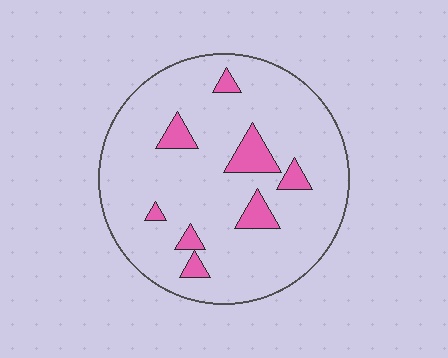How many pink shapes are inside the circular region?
8.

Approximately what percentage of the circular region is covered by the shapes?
Approximately 10%.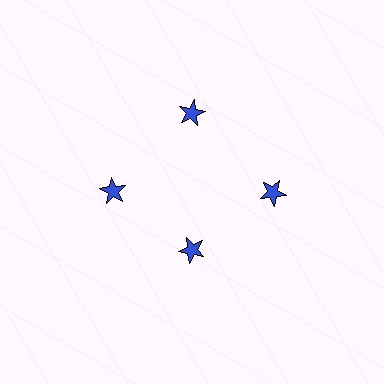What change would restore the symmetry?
The symmetry would be restored by moving it outward, back onto the ring so that all 4 stars sit at equal angles and equal distance from the center.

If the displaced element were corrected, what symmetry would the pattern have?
It would have 4-fold rotational symmetry — the pattern would map onto itself every 90 degrees.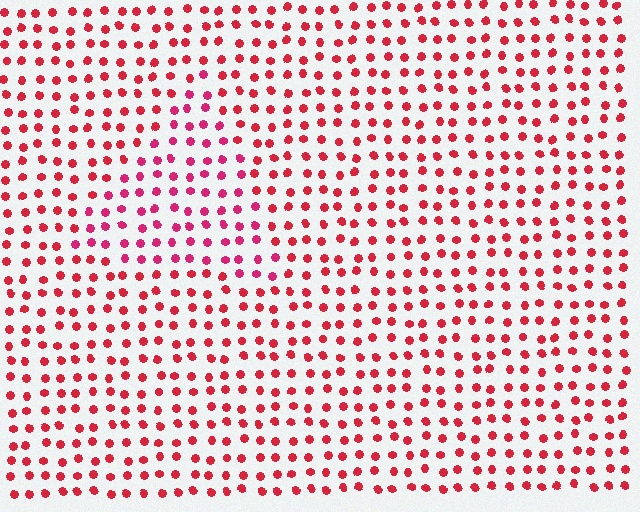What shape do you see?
I see a triangle.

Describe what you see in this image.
The image is filled with small red elements in a uniform arrangement. A triangle-shaped region is visible where the elements are tinted to a slightly different hue, forming a subtle color boundary.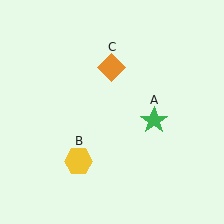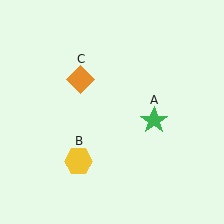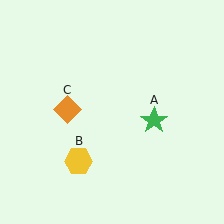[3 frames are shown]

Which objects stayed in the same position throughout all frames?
Green star (object A) and yellow hexagon (object B) remained stationary.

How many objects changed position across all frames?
1 object changed position: orange diamond (object C).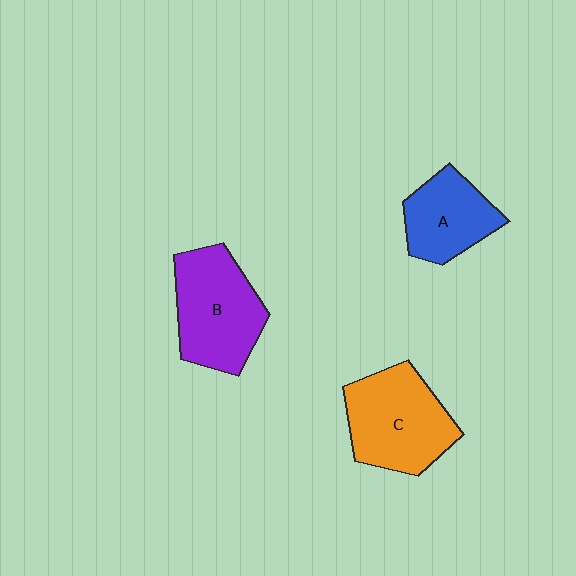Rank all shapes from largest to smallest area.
From largest to smallest: C (orange), B (purple), A (blue).